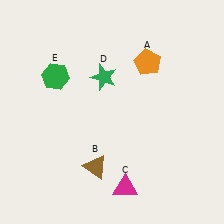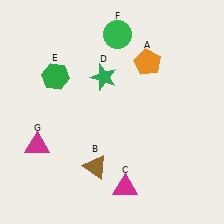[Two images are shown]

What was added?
A green circle (F), a magenta triangle (G) were added in Image 2.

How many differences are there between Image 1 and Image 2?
There are 2 differences between the two images.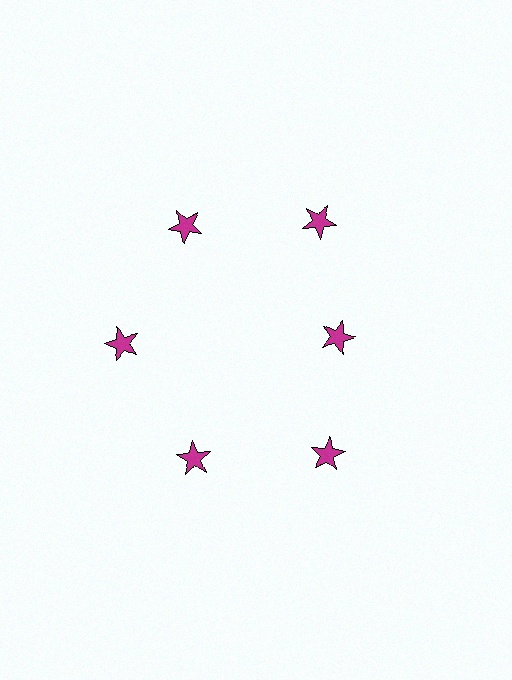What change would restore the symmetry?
The symmetry would be restored by moving it outward, back onto the ring so that all 6 stars sit at equal angles and equal distance from the center.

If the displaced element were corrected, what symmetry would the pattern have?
It would have 6-fold rotational symmetry — the pattern would map onto itself every 60 degrees.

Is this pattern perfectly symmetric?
No. The 6 magenta stars are arranged in a ring, but one element near the 3 o'clock position is pulled inward toward the center, breaking the 6-fold rotational symmetry.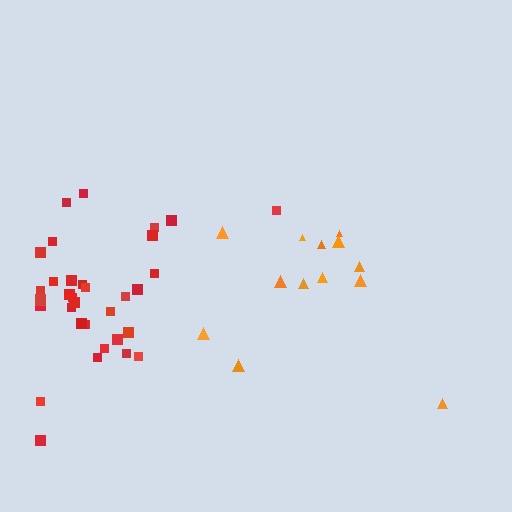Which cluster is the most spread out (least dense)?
Orange.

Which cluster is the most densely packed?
Red.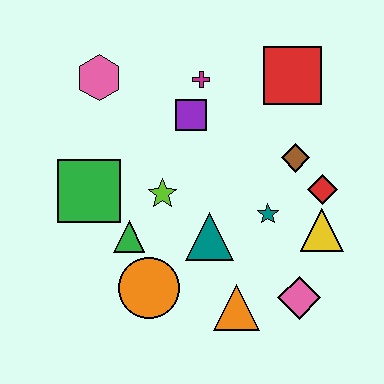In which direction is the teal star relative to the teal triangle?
The teal star is to the right of the teal triangle.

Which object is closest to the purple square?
The magenta cross is closest to the purple square.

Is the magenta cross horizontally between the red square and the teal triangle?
No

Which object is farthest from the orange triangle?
The pink hexagon is farthest from the orange triangle.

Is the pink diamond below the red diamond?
Yes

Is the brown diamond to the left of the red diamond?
Yes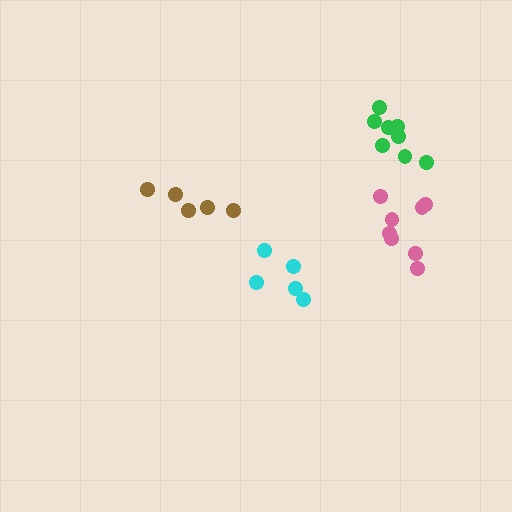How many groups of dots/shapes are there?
There are 4 groups.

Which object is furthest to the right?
The green cluster is rightmost.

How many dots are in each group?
Group 1: 8 dots, Group 2: 5 dots, Group 3: 5 dots, Group 4: 8 dots (26 total).